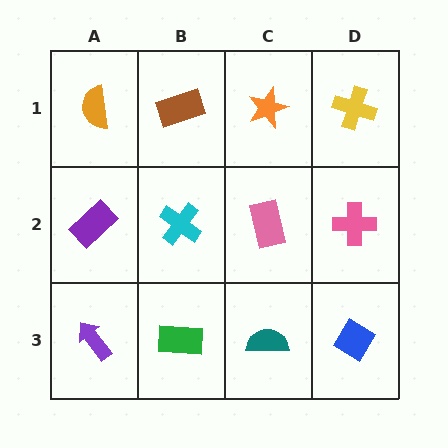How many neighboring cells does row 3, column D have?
2.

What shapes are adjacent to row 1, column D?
A pink cross (row 2, column D), an orange star (row 1, column C).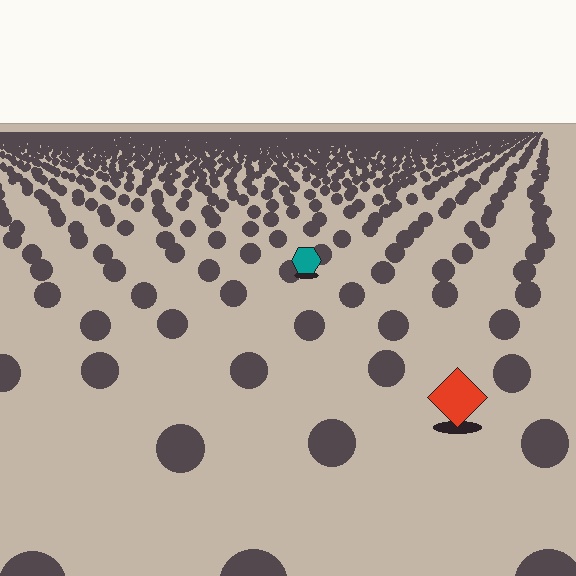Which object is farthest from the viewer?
The teal hexagon is farthest from the viewer. It appears smaller and the ground texture around it is denser.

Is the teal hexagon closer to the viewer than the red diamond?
No. The red diamond is closer — you can tell from the texture gradient: the ground texture is coarser near it.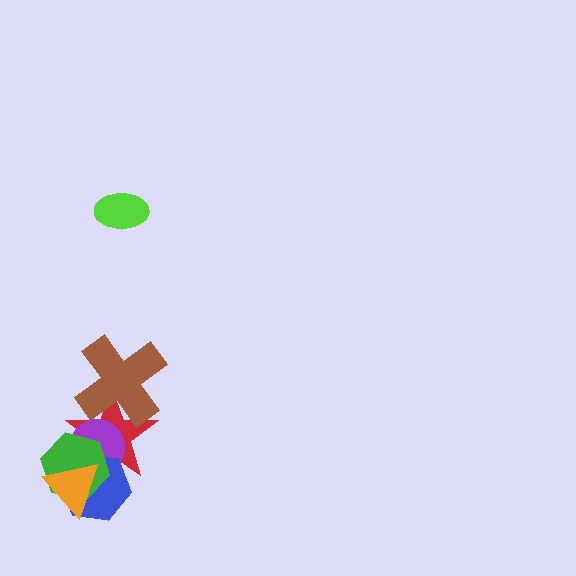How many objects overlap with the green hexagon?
4 objects overlap with the green hexagon.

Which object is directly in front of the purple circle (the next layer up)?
The blue hexagon is directly in front of the purple circle.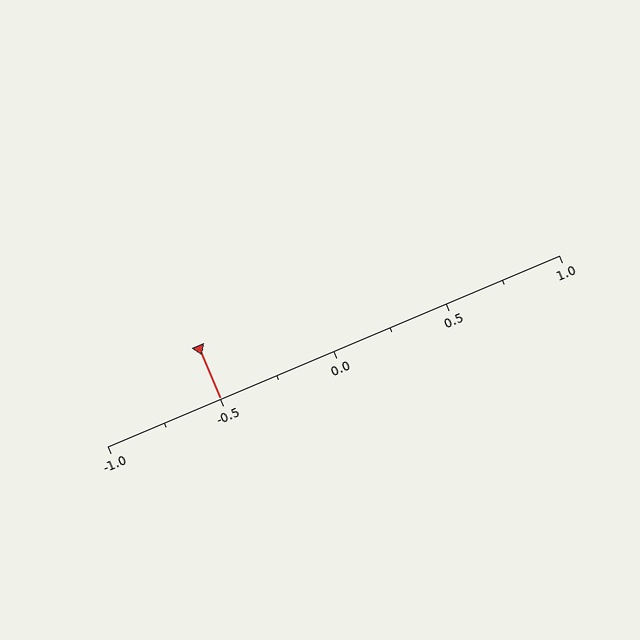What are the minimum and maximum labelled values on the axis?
The axis runs from -1.0 to 1.0.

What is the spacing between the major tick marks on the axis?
The major ticks are spaced 0.5 apart.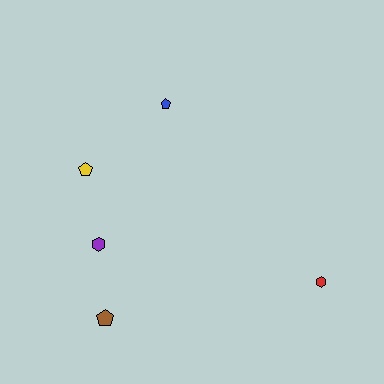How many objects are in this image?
There are 5 objects.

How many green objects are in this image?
There are no green objects.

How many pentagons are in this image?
There are 3 pentagons.